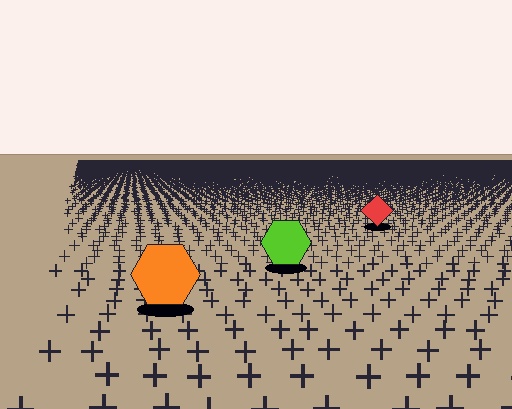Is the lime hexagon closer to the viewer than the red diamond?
Yes. The lime hexagon is closer — you can tell from the texture gradient: the ground texture is coarser near it.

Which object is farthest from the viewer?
The red diamond is farthest from the viewer. It appears smaller and the ground texture around it is denser.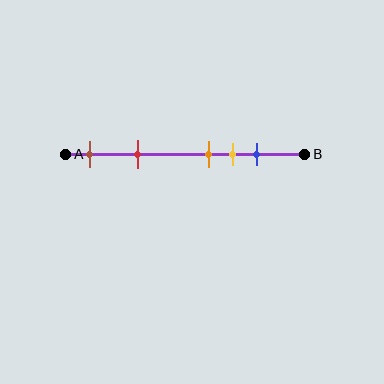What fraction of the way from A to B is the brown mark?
The brown mark is approximately 10% (0.1) of the way from A to B.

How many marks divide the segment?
There are 5 marks dividing the segment.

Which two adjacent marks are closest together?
The orange and yellow marks are the closest adjacent pair.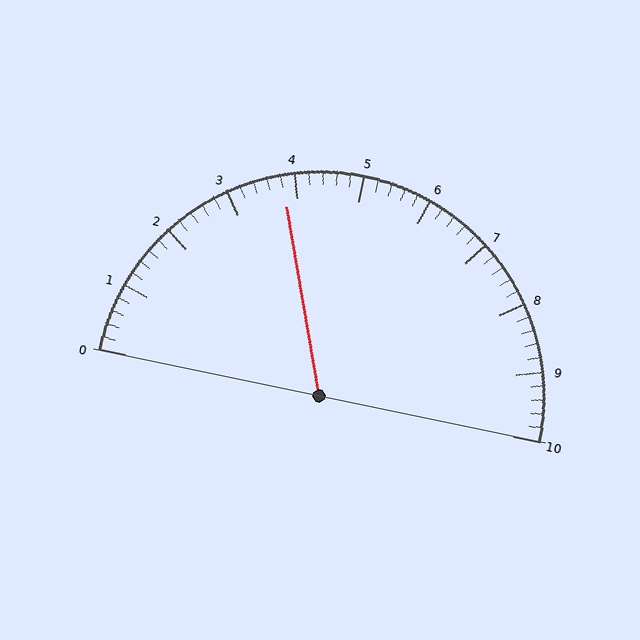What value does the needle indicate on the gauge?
The needle indicates approximately 3.8.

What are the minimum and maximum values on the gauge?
The gauge ranges from 0 to 10.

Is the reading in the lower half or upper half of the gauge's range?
The reading is in the lower half of the range (0 to 10).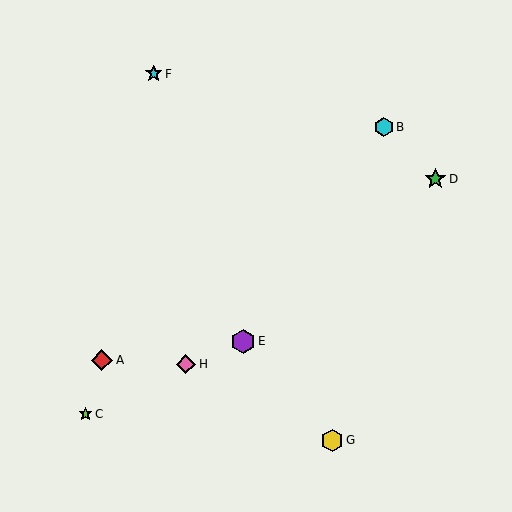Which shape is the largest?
The purple hexagon (labeled E) is the largest.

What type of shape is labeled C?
Shape C is a lime star.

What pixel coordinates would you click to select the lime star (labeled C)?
Click at (86, 414) to select the lime star C.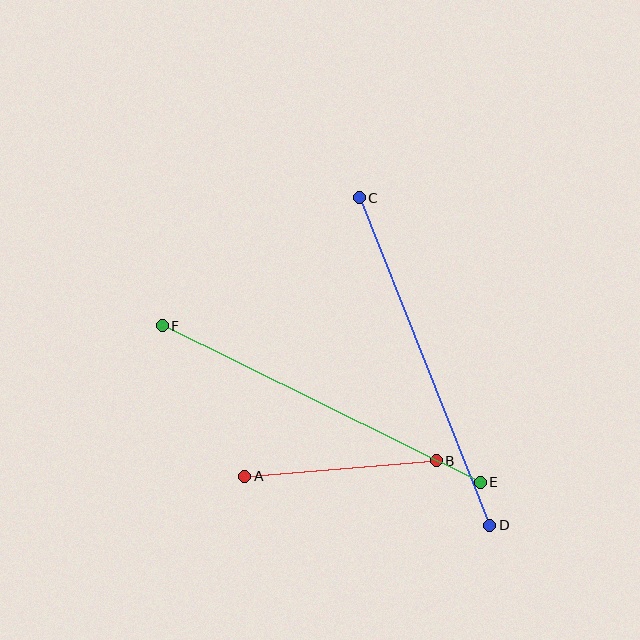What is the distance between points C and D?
The distance is approximately 352 pixels.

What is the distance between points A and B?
The distance is approximately 192 pixels.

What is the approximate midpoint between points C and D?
The midpoint is at approximately (424, 362) pixels.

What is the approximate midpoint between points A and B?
The midpoint is at approximately (341, 468) pixels.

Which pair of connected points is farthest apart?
Points E and F are farthest apart.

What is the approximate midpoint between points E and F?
The midpoint is at approximately (321, 404) pixels.